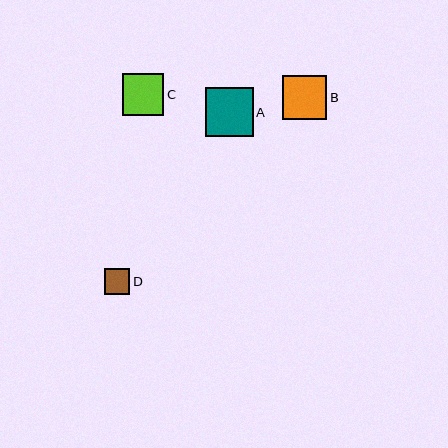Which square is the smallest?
Square D is the smallest with a size of approximately 25 pixels.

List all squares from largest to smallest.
From largest to smallest: A, B, C, D.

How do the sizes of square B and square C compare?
Square B and square C are approximately the same size.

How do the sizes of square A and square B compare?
Square A and square B are approximately the same size.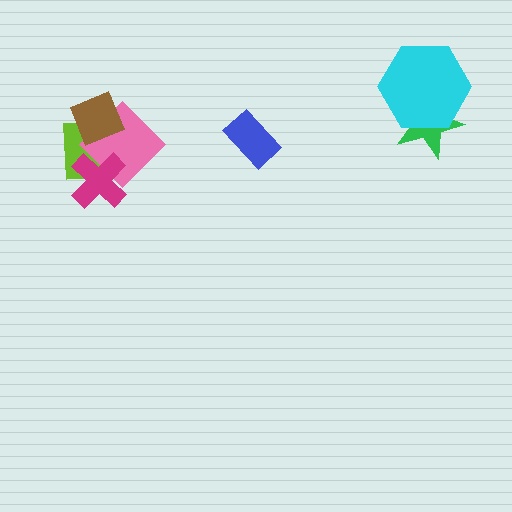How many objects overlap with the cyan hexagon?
1 object overlaps with the cyan hexagon.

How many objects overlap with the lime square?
3 objects overlap with the lime square.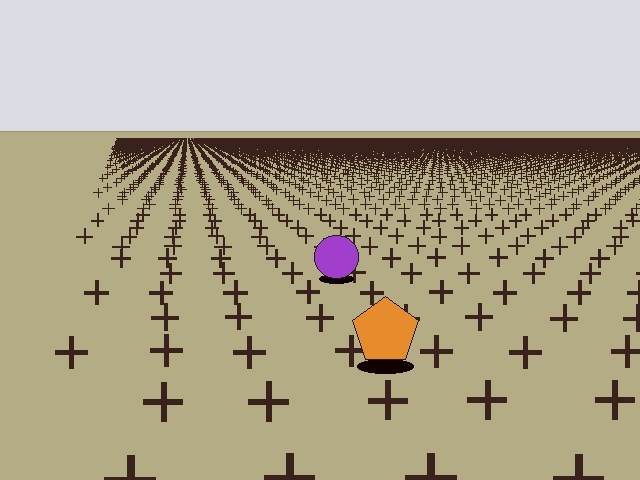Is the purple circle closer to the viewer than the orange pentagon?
No. The orange pentagon is closer — you can tell from the texture gradient: the ground texture is coarser near it.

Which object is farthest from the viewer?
The purple circle is farthest from the viewer. It appears smaller and the ground texture around it is denser.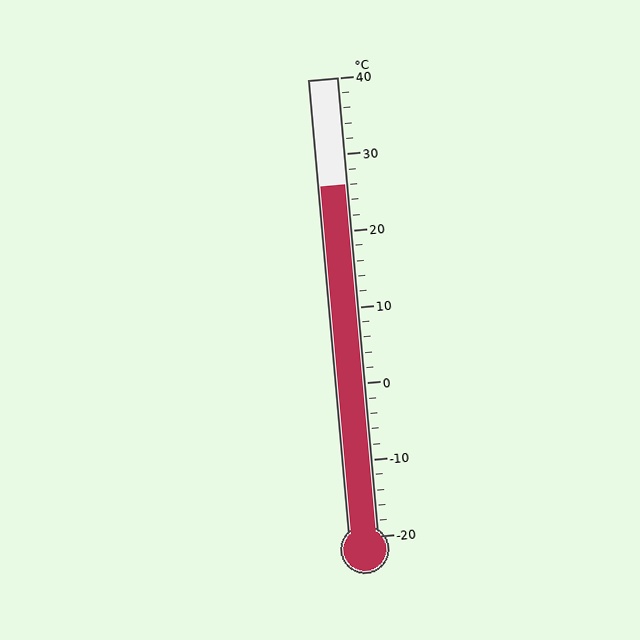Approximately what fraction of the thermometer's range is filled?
The thermometer is filled to approximately 75% of its range.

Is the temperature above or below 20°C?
The temperature is above 20°C.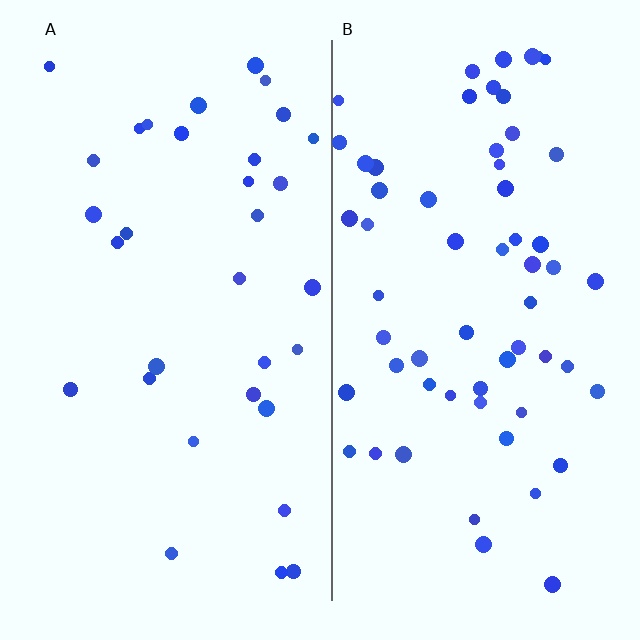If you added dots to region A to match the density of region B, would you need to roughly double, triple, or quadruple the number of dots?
Approximately double.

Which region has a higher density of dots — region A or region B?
B (the right).